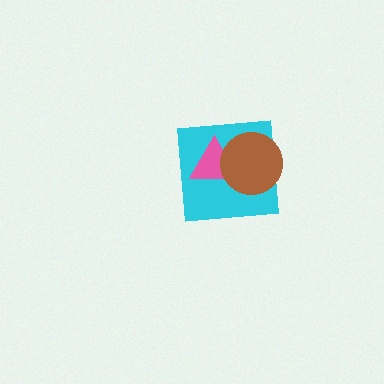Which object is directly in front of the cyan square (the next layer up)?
The pink triangle is directly in front of the cyan square.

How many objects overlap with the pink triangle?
2 objects overlap with the pink triangle.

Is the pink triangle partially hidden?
Yes, it is partially covered by another shape.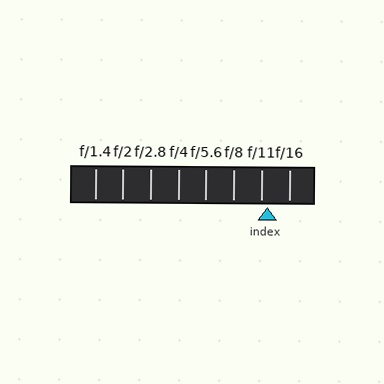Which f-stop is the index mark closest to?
The index mark is closest to f/11.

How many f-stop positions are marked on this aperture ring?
There are 8 f-stop positions marked.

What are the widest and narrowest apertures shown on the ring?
The widest aperture shown is f/1.4 and the narrowest is f/16.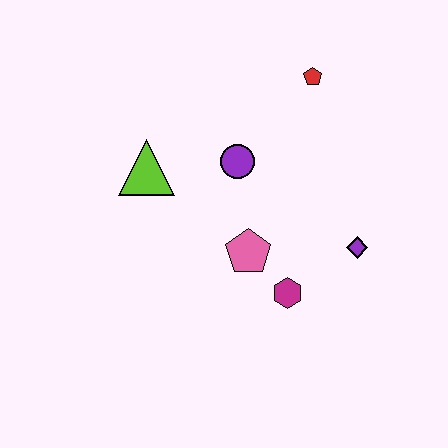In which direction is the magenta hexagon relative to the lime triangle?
The magenta hexagon is to the right of the lime triangle.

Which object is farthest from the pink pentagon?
The red pentagon is farthest from the pink pentagon.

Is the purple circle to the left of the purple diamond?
Yes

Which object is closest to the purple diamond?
The magenta hexagon is closest to the purple diamond.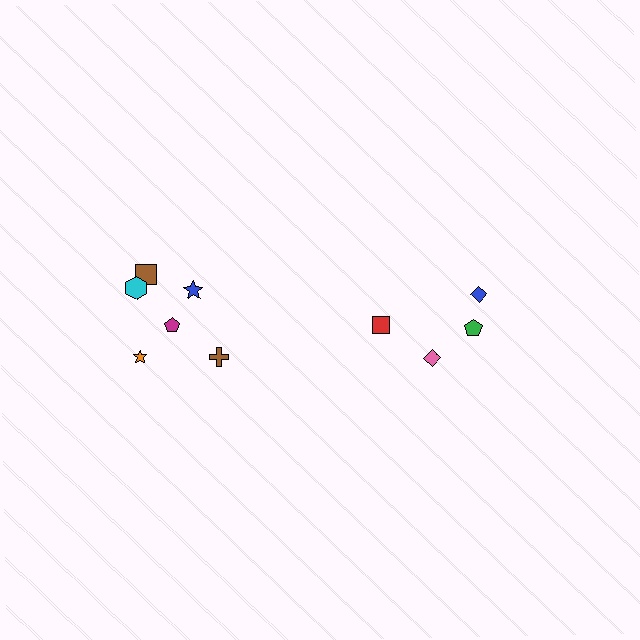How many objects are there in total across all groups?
There are 10 objects.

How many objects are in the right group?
There are 4 objects.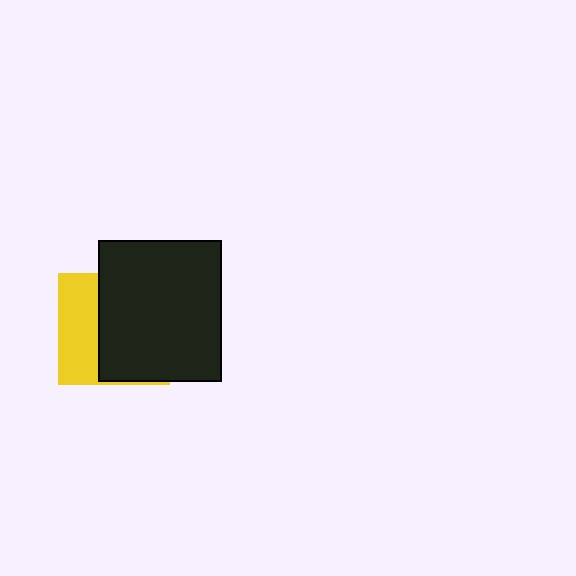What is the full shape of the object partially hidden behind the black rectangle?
The partially hidden object is a yellow square.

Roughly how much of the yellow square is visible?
A small part of it is visible (roughly 38%).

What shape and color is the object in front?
The object in front is a black rectangle.